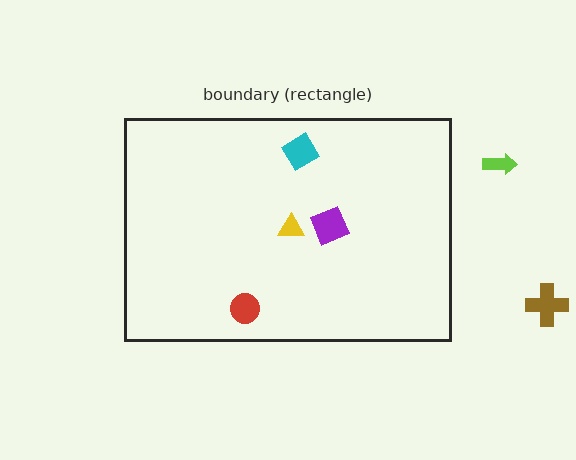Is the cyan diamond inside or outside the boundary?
Inside.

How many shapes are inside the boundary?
4 inside, 2 outside.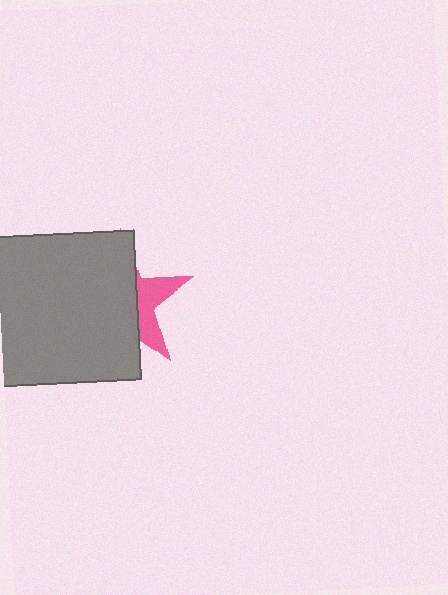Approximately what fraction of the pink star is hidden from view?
Roughly 68% of the pink star is hidden behind the gray square.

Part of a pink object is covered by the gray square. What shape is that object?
It is a star.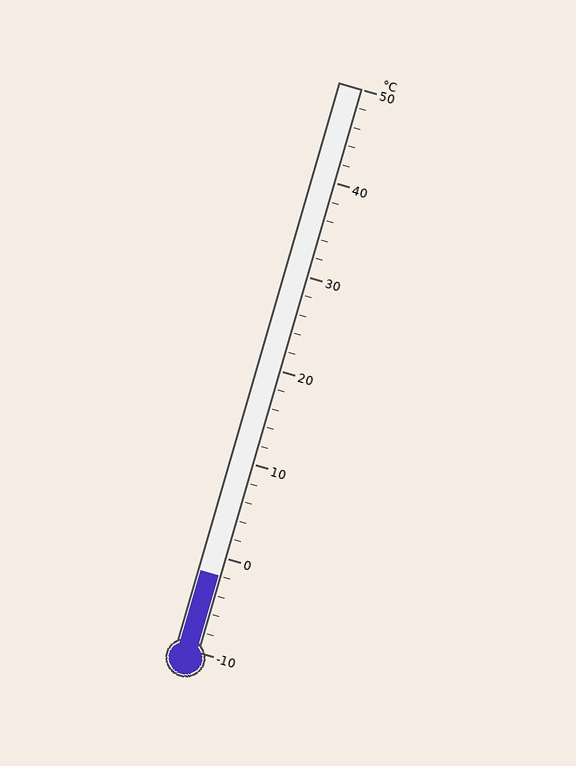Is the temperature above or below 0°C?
The temperature is below 0°C.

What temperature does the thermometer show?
The thermometer shows approximately -2°C.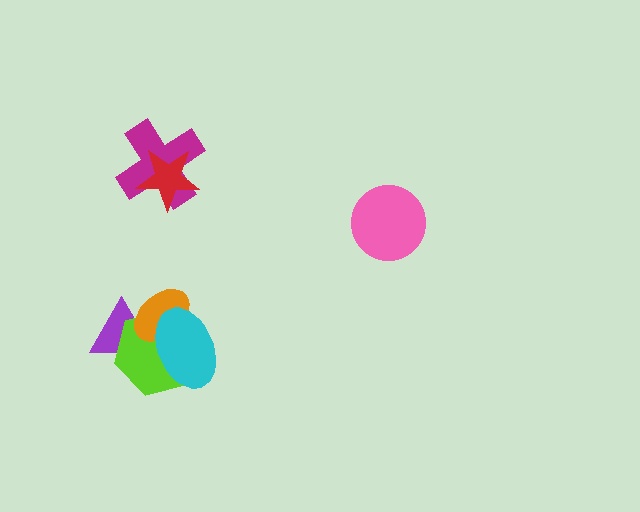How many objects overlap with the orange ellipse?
3 objects overlap with the orange ellipse.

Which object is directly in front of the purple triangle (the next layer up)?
The lime hexagon is directly in front of the purple triangle.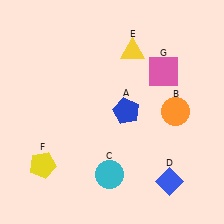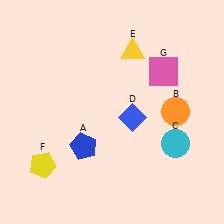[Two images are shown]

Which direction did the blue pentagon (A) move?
The blue pentagon (A) moved left.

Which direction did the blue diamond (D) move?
The blue diamond (D) moved up.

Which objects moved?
The objects that moved are: the blue pentagon (A), the cyan circle (C), the blue diamond (D).